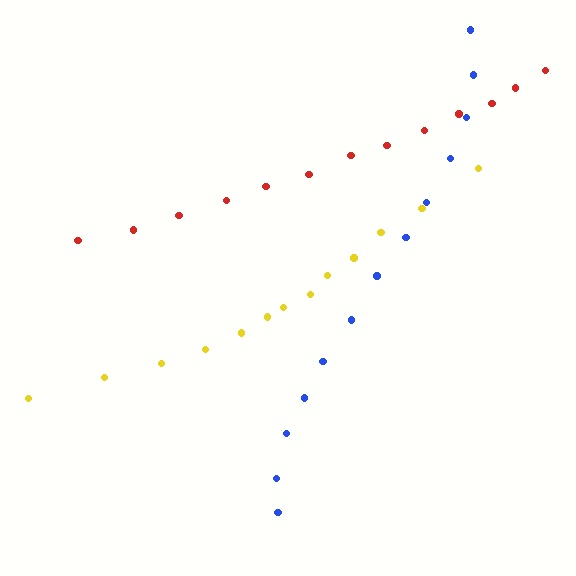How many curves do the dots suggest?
There are 3 distinct paths.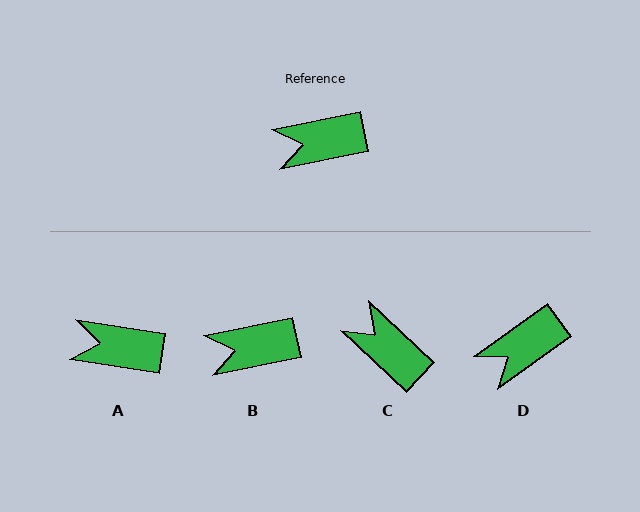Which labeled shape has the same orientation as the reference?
B.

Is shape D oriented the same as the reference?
No, it is off by about 24 degrees.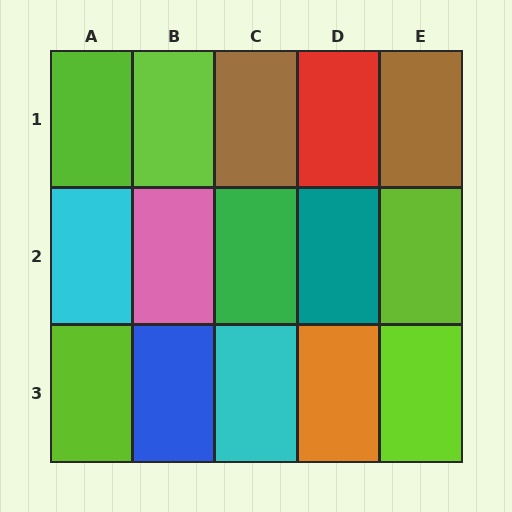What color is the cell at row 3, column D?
Orange.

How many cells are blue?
1 cell is blue.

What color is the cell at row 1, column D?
Red.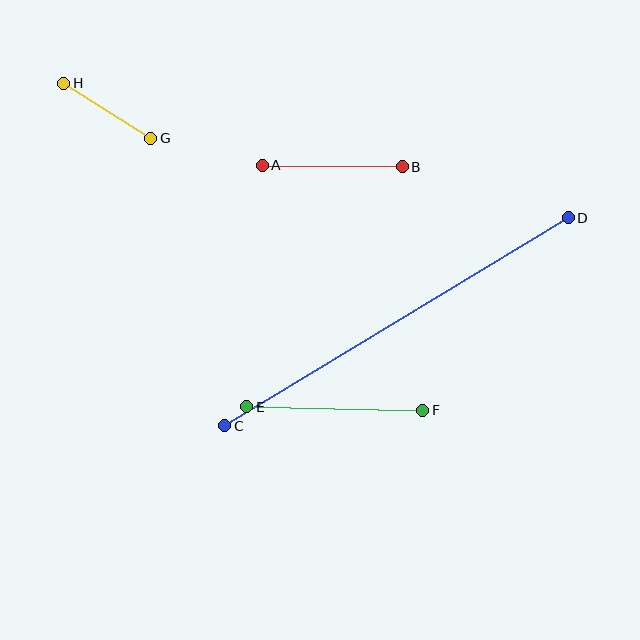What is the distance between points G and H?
The distance is approximately 103 pixels.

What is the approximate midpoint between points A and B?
The midpoint is at approximately (332, 166) pixels.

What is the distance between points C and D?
The distance is approximately 402 pixels.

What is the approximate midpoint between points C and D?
The midpoint is at approximately (397, 322) pixels.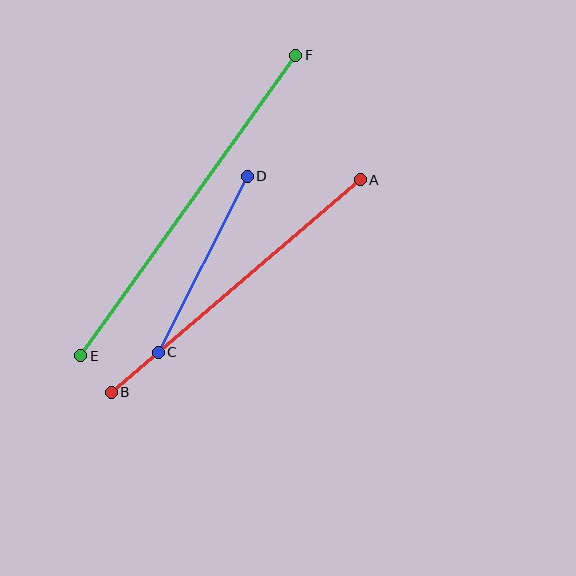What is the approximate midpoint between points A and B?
The midpoint is at approximately (236, 286) pixels.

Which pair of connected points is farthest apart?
Points E and F are farthest apart.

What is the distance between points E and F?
The distance is approximately 369 pixels.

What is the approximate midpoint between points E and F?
The midpoint is at approximately (188, 205) pixels.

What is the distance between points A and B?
The distance is approximately 327 pixels.